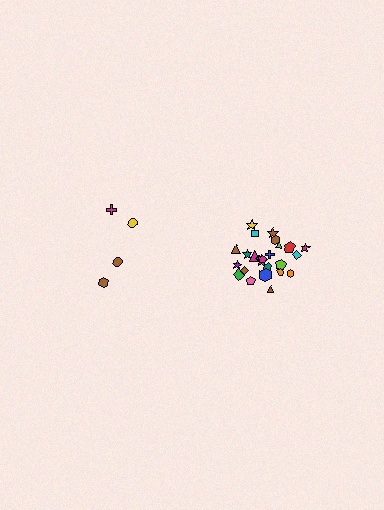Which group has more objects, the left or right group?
The right group.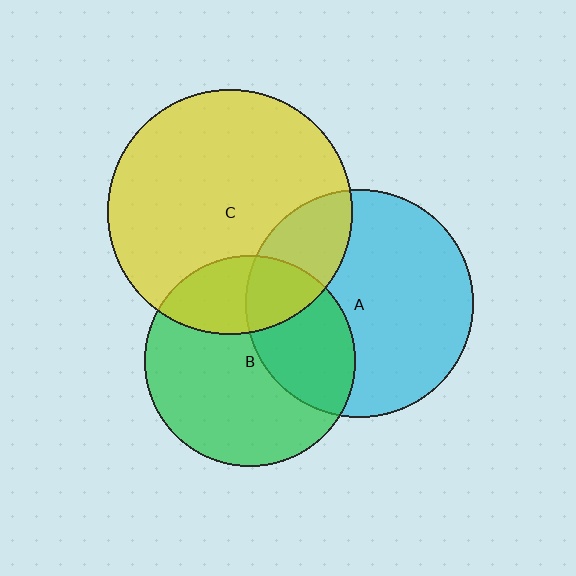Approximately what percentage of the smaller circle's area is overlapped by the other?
Approximately 25%.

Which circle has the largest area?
Circle C (yellow).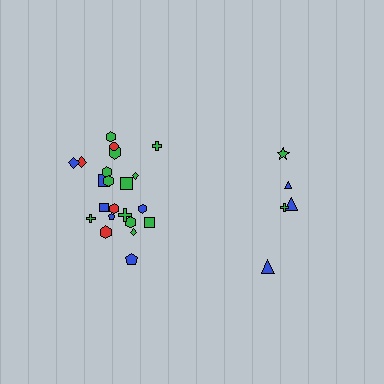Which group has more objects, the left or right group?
The left group.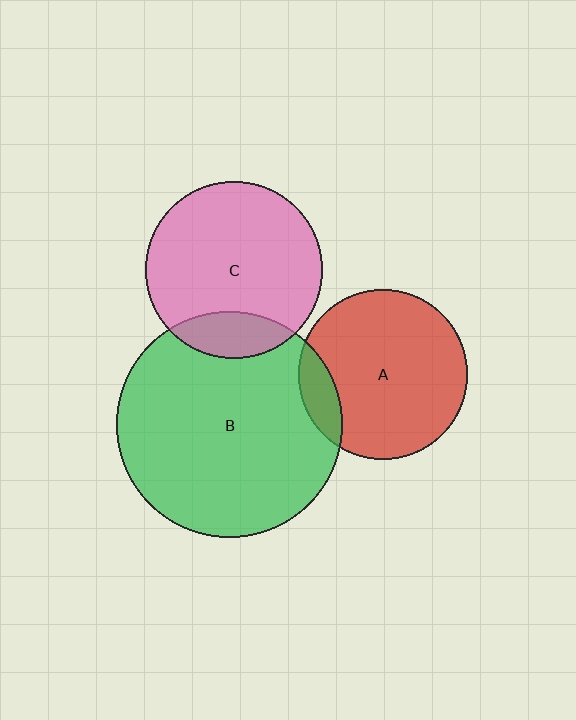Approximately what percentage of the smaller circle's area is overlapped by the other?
Approximately 15%.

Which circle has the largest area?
Circle B (green).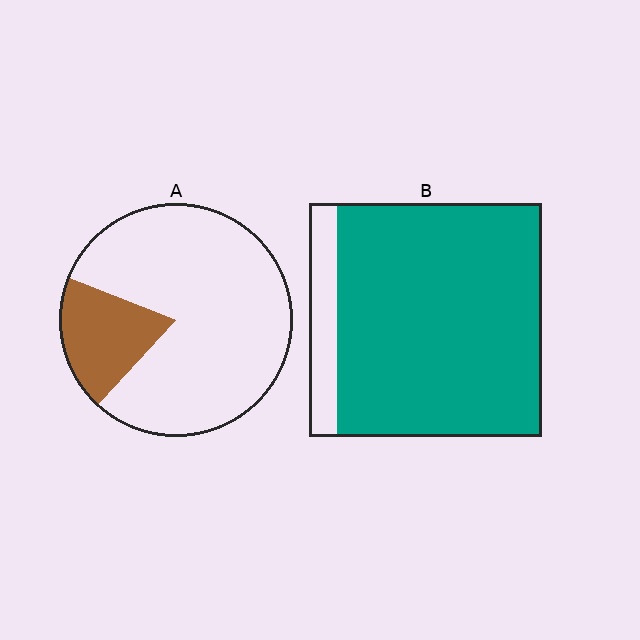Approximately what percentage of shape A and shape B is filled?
A is approximately 20% and B is approximately 90%.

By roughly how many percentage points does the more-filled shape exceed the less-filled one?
By roughly 70 percentage points (B over A).